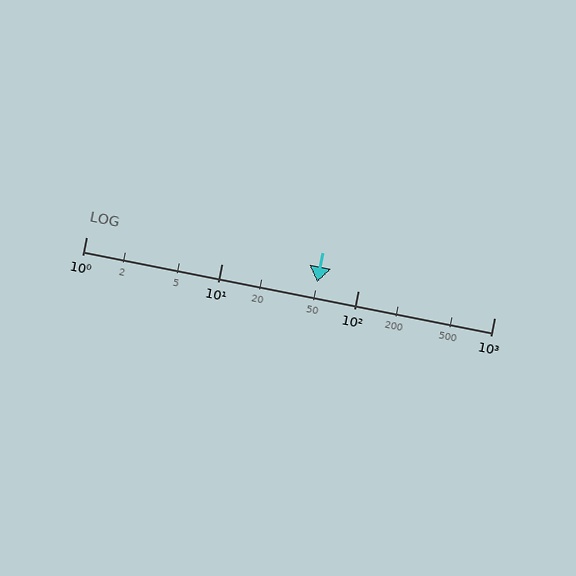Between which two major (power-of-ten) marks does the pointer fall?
The pointer is between 10 and 100.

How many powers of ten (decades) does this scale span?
The scale spans 3 decades, from 1 to 1000.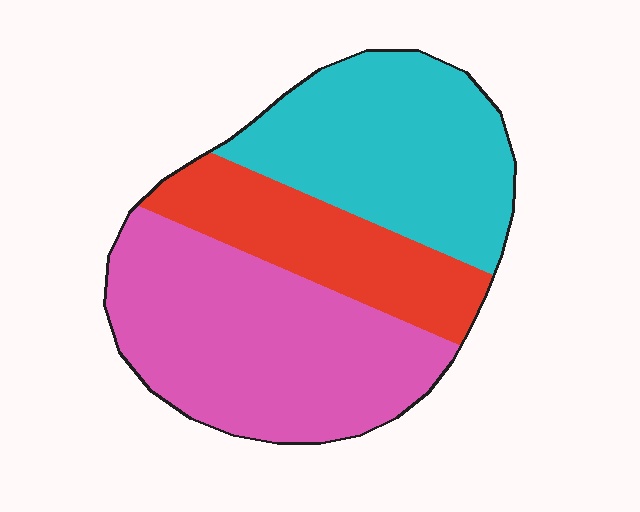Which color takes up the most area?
Pink, at roughly 45%.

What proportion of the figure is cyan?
Cyan takes up between a third and a half of the figure.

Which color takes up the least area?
Red, at roughly 20%.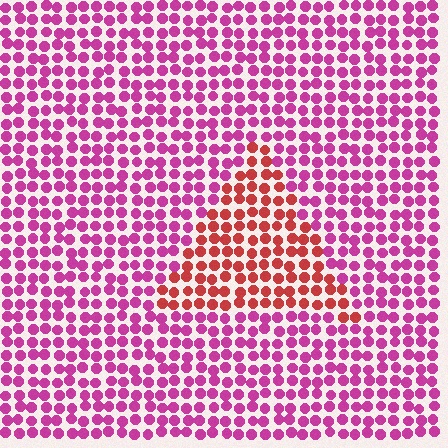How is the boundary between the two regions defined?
The boundary is defined purely by a slight shift in hue (about 42 degrees). Spacing, size, and orientation are identical on both sides.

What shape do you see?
I see a triangle.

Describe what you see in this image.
The image is filled with small magenta elements in a uniform arrangement. A triangle-shaped region is visible where the elements are tinted to a slightly different hue, forming a subtle color boundary.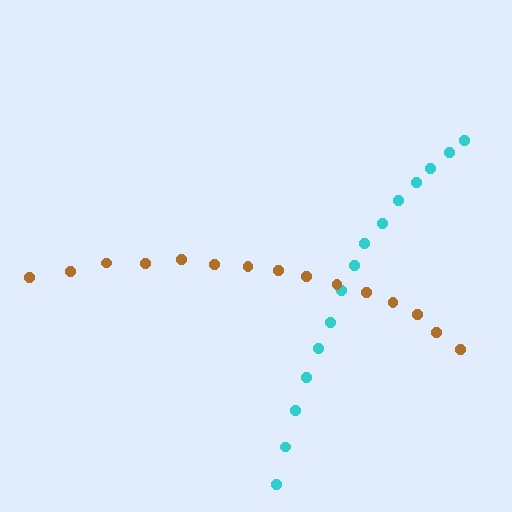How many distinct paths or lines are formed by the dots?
There are 2 distinct paths.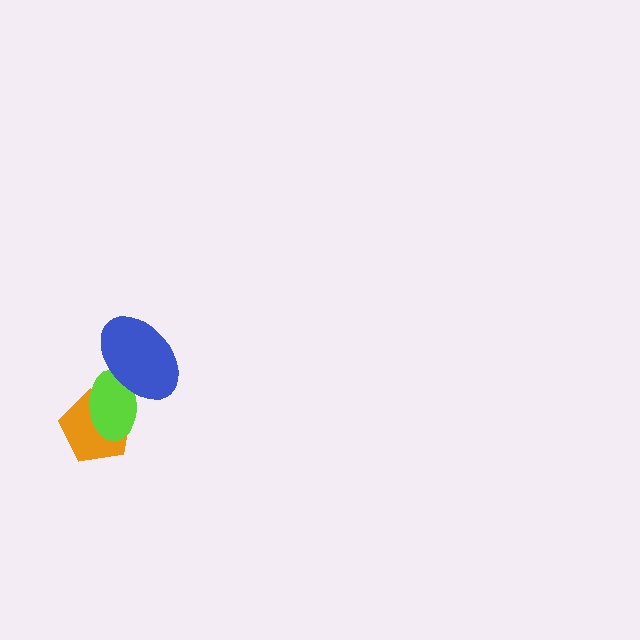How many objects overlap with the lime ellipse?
2 objects overlap with the lime ellipse.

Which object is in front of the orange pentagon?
The lime ellipse is in front of the orange pentagon.